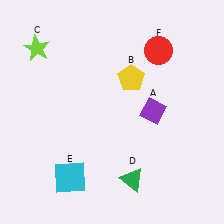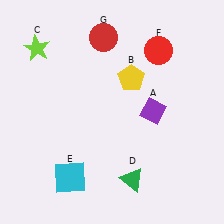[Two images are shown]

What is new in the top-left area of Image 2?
A red circle (G) was added in the top-left area of Image 2.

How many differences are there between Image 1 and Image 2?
There is 1 difference between the two images.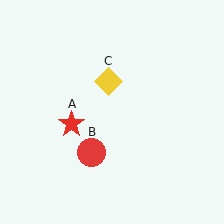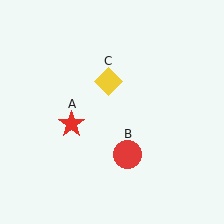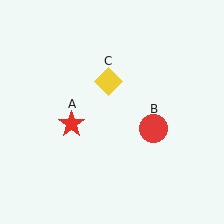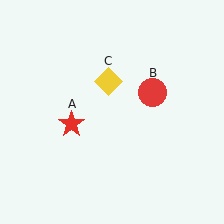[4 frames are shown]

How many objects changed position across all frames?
1 object changed position: red circle (object B).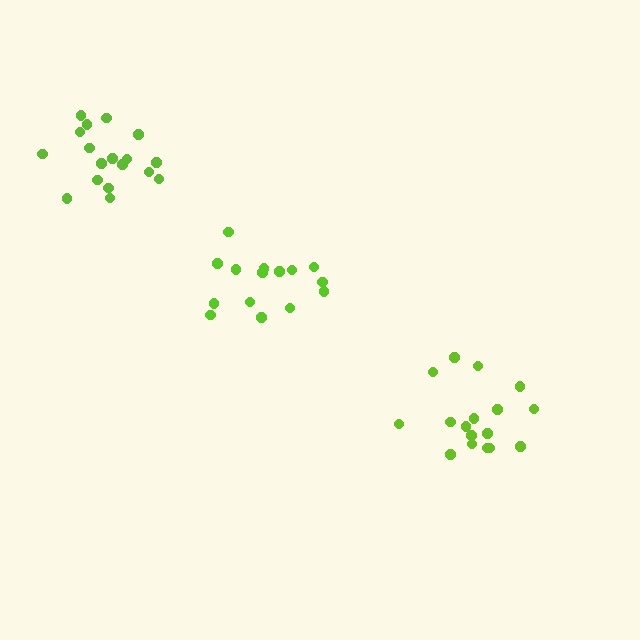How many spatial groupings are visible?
There are 3 spatial groupings.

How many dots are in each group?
Group 1: 15 dots, Group 2: 17 dots, Group 3: 19 dots (51 total).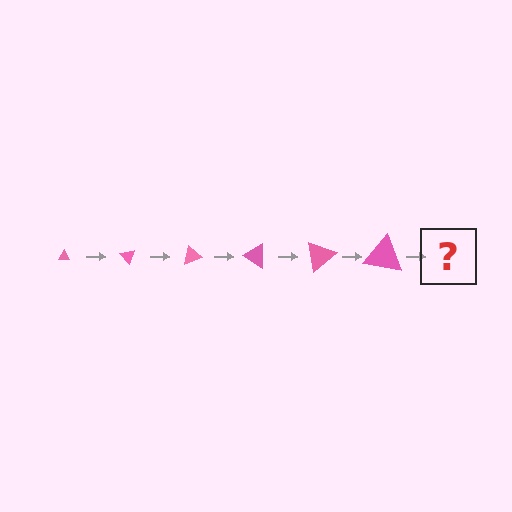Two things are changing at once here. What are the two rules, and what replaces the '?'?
The two rules are that the triangle grows larger each step and it rotates 50 degrees each step. The '?' should be a triangle, larger than the previous one and rotated 300 degrees from the start.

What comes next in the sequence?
The next element should be a triangle, larger than the previous one and rotated 300 degrees from the start.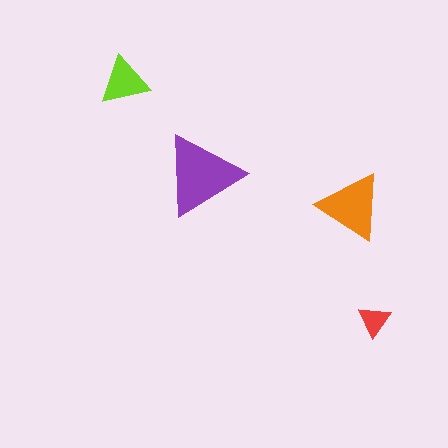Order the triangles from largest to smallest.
the purple one, the orange one, the lime one, the red one.